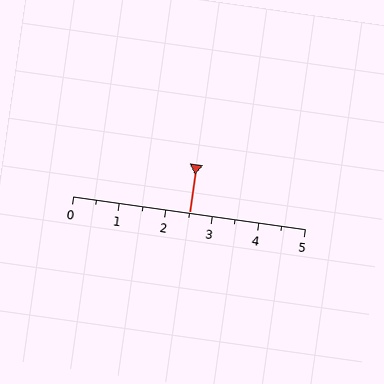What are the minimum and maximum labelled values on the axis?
The axis runs from 0 to 5.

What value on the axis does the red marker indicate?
The marker indicates approximately 2.5.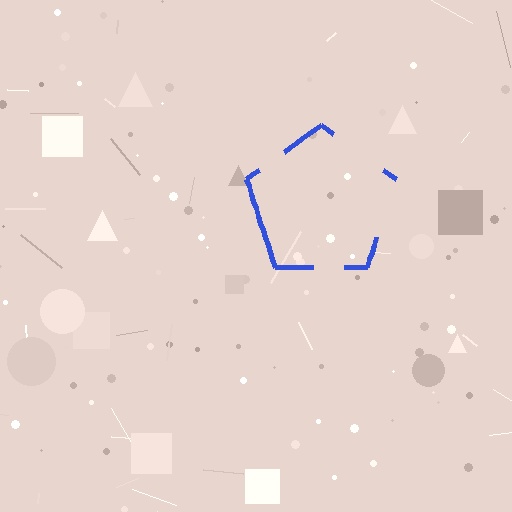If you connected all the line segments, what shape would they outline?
They would outline a pentagon.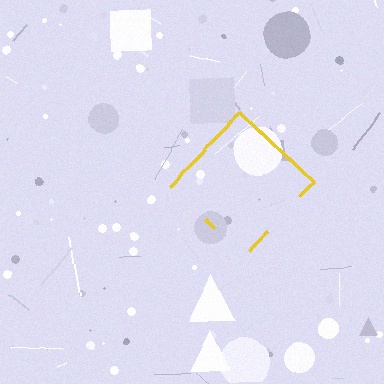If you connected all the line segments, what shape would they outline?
They would outline a diamond.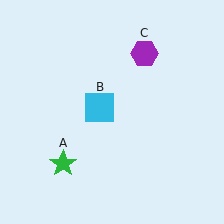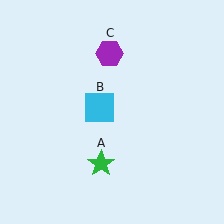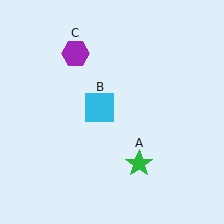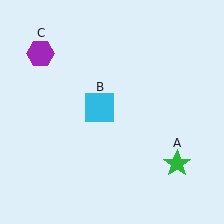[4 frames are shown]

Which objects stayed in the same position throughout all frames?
Cyan square (object B) remained stationary.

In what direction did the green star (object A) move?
The green star (object A) moved right.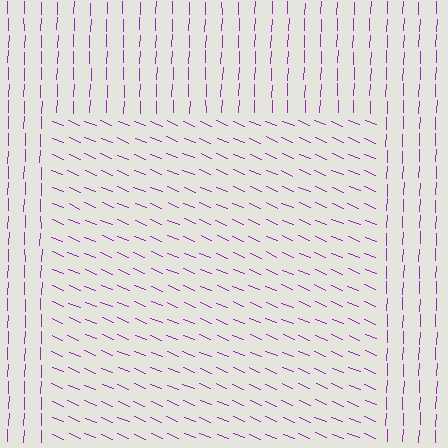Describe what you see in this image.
The image is filled with small purple line segments. A rectangle region in the image has lines oriented differently from the surrounding lines, creating a visible texture boundary.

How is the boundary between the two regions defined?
The boundary is defined purely by a change in line orientation (approximately 70 degrees difference). All lines are the same color and thickness.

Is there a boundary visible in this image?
Yes, there is a texture boundary formed by a change in line orientation.